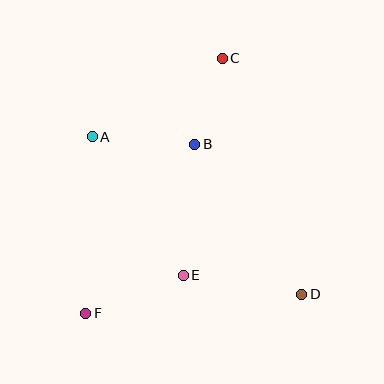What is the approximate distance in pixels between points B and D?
The distance between B and D is approximately 184 pixels.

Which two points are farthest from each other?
Points C and F are farthest from each other.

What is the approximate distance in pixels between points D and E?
The distance between D and E is approximately 120 pixels.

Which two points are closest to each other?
Points B and C are closest to each other.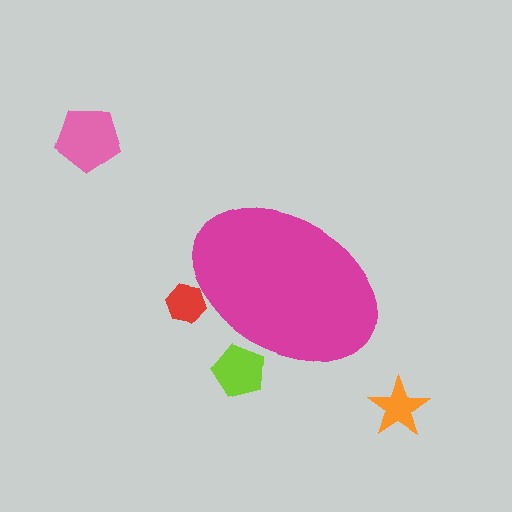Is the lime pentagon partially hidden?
Yes, the lime pentagon is partially hidden behind the magenta ellipse.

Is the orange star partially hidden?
No, the orange star is fully visible.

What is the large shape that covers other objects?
A magenta ellipse.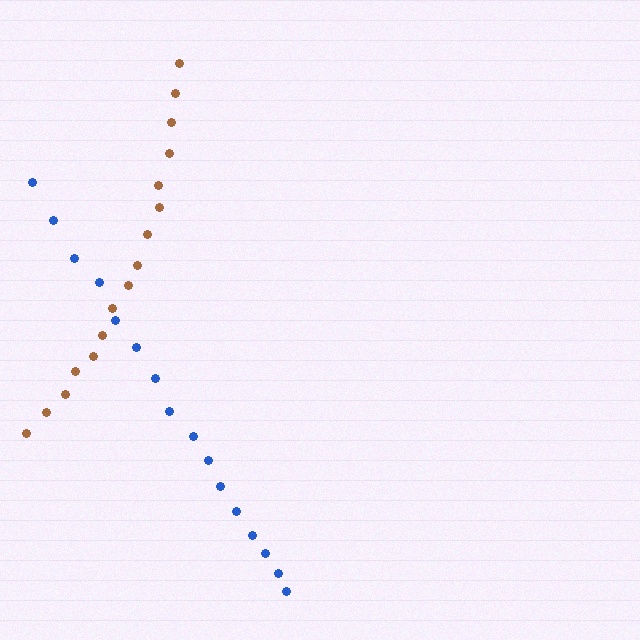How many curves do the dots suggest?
There are 2 distinct paths.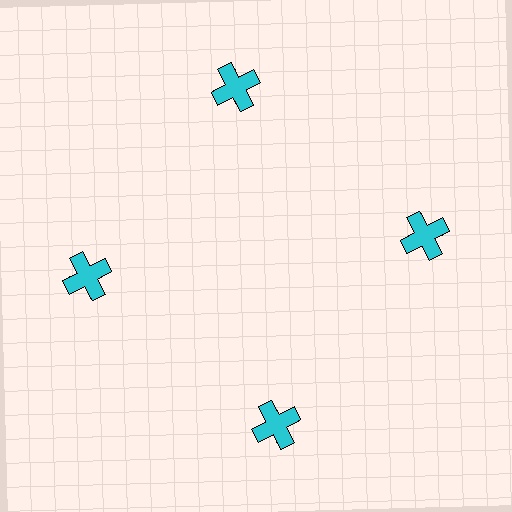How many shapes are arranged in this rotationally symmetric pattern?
There are 4 shapes, arranged in 4 groups of 1.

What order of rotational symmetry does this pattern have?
This pattern has 4-fold rotational symmetry.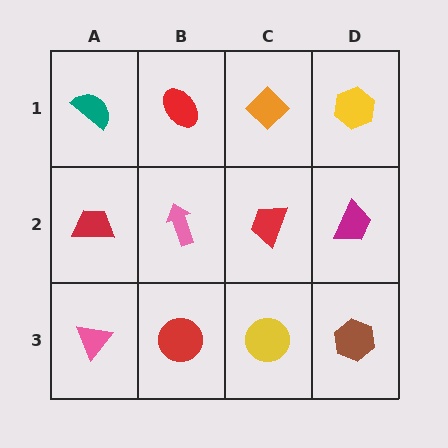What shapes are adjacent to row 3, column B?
A pink arrow (row 2, column B), a pink triangle (row 3, column A), a yellow circle (row 3, column C).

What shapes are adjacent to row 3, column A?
A red trapezoid (row 2, column A), a red circle (row 3, column B).